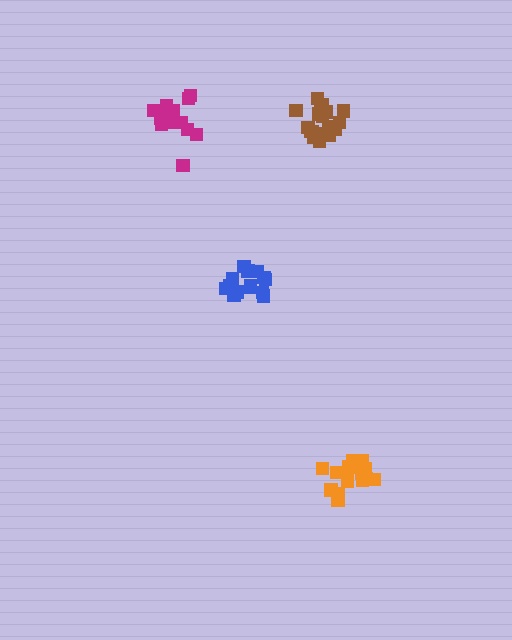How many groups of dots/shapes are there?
There are 4 groups.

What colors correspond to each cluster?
The clusters are colored: magenta, blue, orange, brown.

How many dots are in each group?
Group 1: 14 dots, Group 2: 14 dots, Group 3: 17 dots, Group 4: 19 dots (64 total).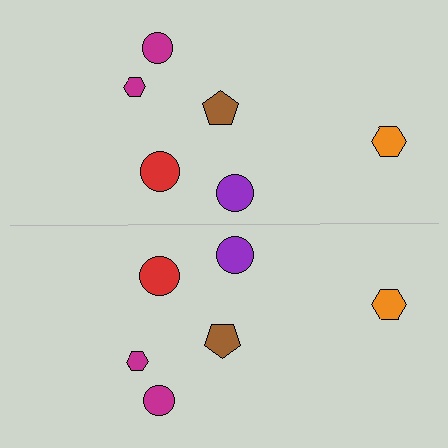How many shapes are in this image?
There are 12 shapes in this image.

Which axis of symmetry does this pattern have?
The pattern has a horizontal axis of symmetry running through the center of the image.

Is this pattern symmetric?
Yes, this pattern has bilateral (reflection) symmetry.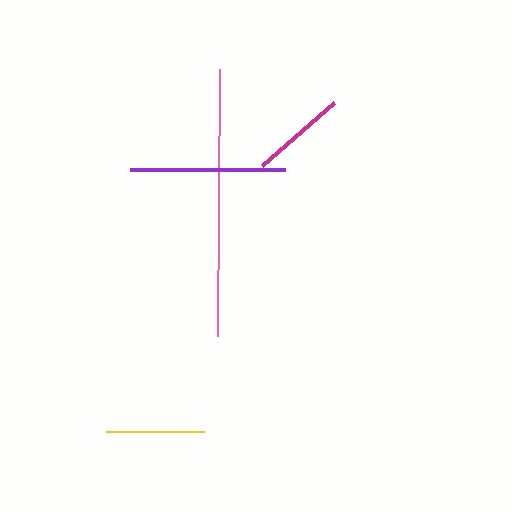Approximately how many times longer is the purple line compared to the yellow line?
The purple line is approximately 1.6 times the length of the yellow line.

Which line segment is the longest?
The pink line is the longest at approximately 267 pixels.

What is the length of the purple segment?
The purple segment is approximately 155 pixels long.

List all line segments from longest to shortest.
From longest to shortest: pink, purple, yellow, magenta.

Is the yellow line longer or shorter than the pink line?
The pink line is longer than the yellow line.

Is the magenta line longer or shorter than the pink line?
The pink line is longer than the magenta line.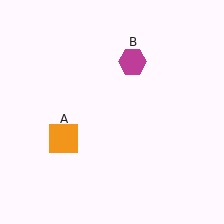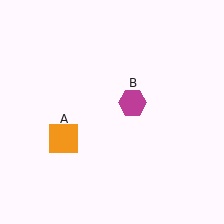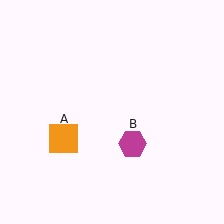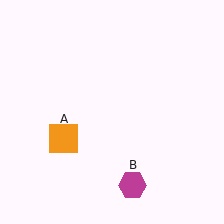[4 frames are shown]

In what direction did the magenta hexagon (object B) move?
The magenta hexagon (object B) moved down.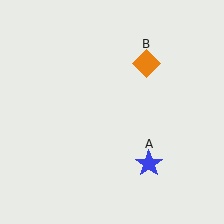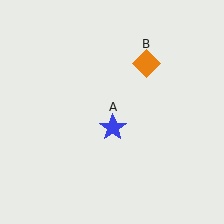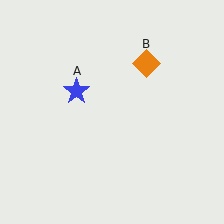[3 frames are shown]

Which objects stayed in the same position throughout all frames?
Orange diamond (object B) remained stationary.